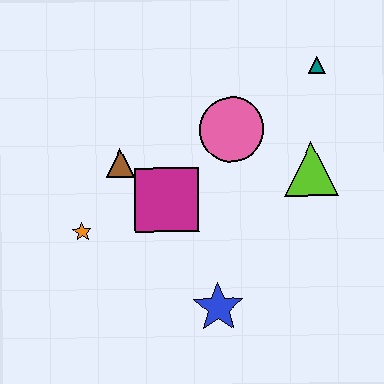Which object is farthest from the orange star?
The teal triangle is farthest from the orange star.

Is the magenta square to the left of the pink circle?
Yes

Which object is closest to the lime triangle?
The pink circle is closest to the lime triangle.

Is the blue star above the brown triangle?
No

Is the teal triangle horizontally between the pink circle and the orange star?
No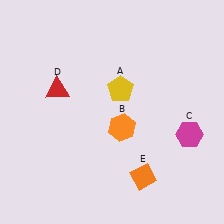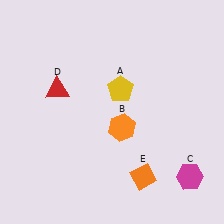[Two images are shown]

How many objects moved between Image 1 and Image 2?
1 object moved between the two images.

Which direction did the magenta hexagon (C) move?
The magenta hexagon (C) moved down.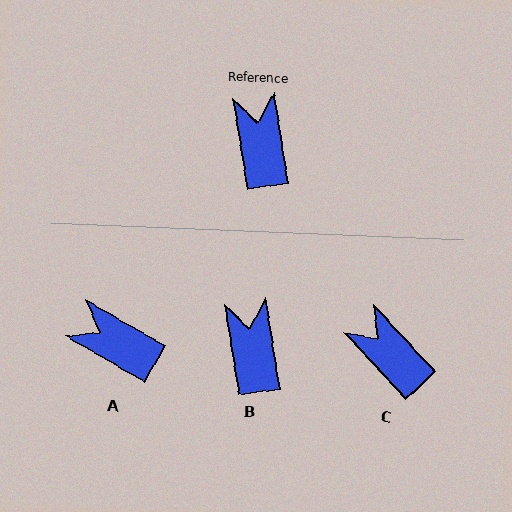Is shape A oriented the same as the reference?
No, it is off by about 51 degrees.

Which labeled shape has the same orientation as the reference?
B.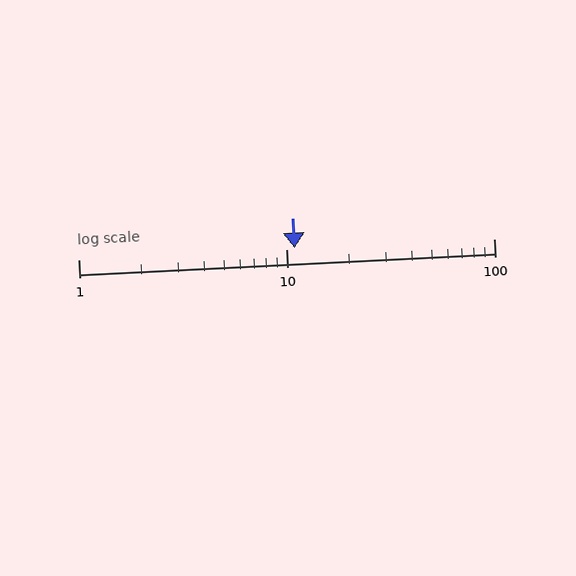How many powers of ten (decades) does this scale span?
The scale spans 2 decades, from 1 to 100.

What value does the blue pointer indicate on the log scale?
The pointer indicates approximately 11.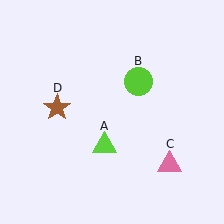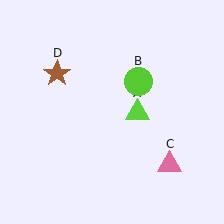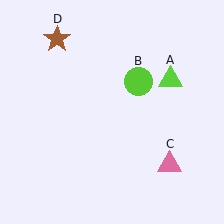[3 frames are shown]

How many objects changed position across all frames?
2 objects changed position: lime triangle (object A), brown star (object D).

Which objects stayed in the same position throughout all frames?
Lime circle (object B) and pink triangle (object C) remained stationary.